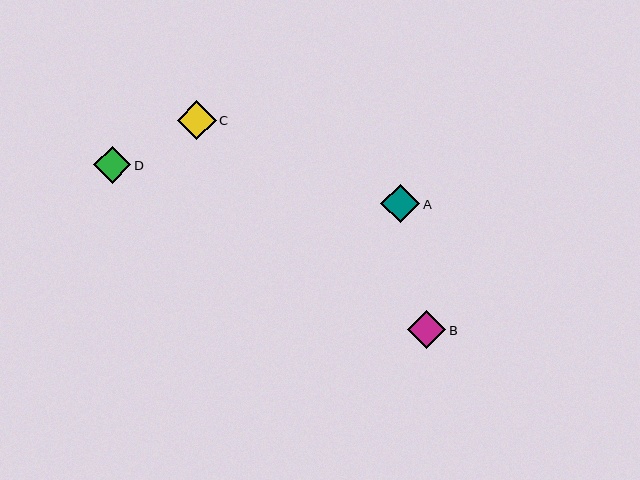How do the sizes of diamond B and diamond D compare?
Diamond B and diamond D are approximately the same size.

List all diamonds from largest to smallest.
From largest to smallest: A, C, B, D.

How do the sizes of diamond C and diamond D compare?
Diamond C and diamond D are approximately the same size.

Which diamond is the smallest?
Diamond D is the smallest with a size of approximately 37 pixels.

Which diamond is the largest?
Diamond A is the largest with a size of approximately 39 pixels.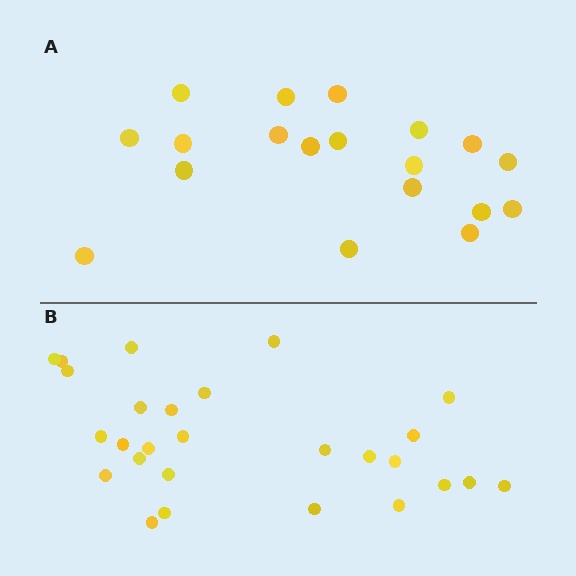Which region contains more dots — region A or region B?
Region B (the bottom region) has more dots.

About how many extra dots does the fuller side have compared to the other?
Region B has roughly 8 or so more dots than region A.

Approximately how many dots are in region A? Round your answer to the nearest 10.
About 20 dots. (The exact count is 19, which rounds to 20.)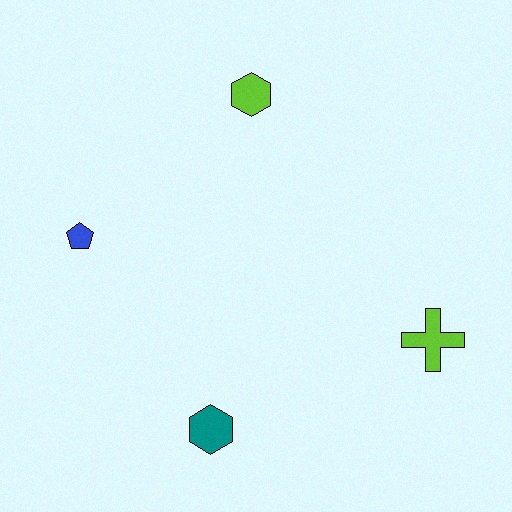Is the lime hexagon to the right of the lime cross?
No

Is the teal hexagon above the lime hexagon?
No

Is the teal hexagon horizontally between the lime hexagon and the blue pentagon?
Yes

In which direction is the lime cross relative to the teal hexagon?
The lime cross is to the right of the teal hexagon.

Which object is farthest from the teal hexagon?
The lime hexagon is farthest from the teal hexagon.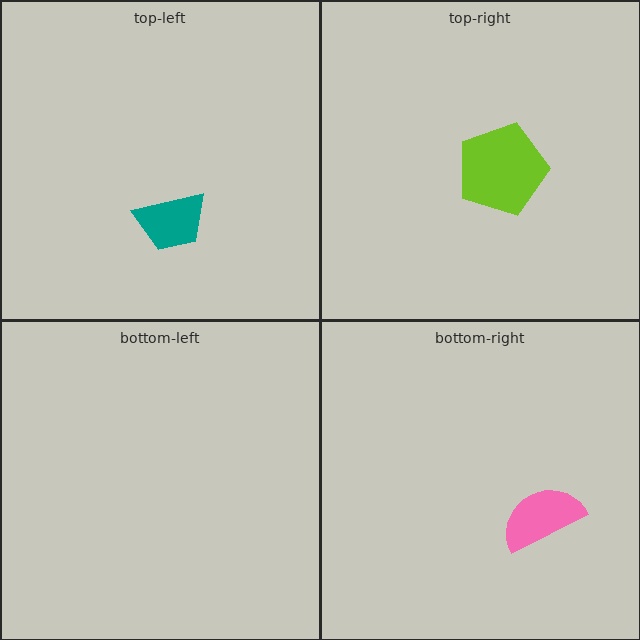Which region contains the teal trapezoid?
The top-left region.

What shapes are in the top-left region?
The teal trapezoid.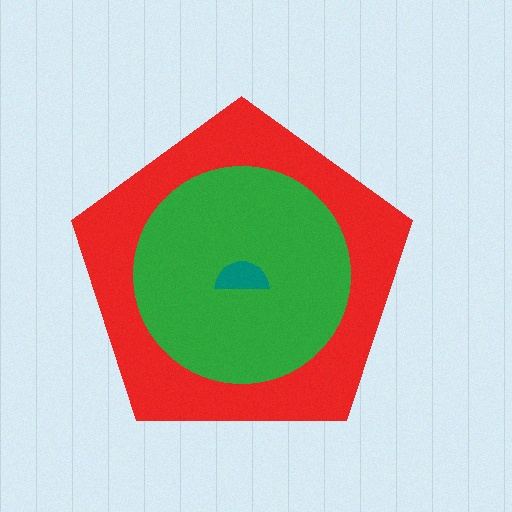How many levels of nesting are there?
3.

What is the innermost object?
The teal semicircle.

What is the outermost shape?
The red pentagon.